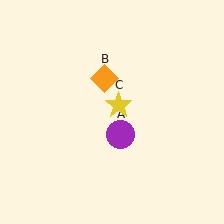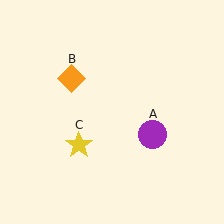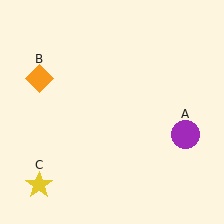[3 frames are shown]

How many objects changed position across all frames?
3 objects changed position: purple circle (object A), orange diamond (object B), yellow star (object C).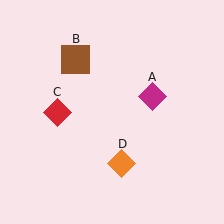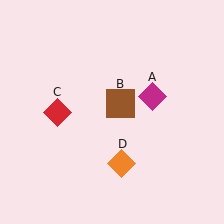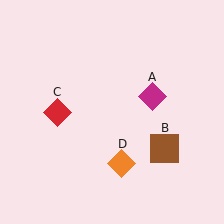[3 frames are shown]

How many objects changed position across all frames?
1 object changed position: brown square (object B).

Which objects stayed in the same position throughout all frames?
Magenta diamond (object A) and red diamond (object C) and orange diamond (object D) remained stationary.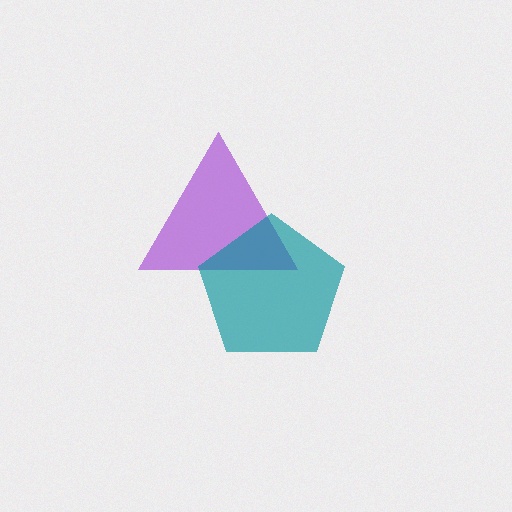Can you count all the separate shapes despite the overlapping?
Yes, there are 2 separate shapes.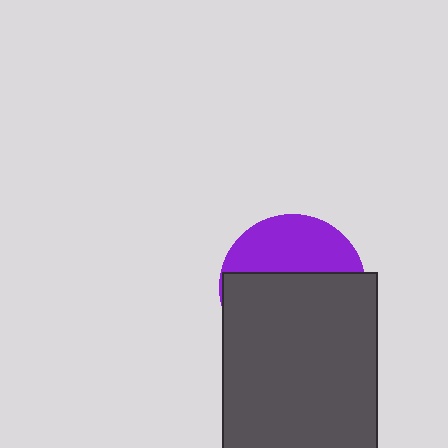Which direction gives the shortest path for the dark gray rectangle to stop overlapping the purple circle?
Moving down gives the shortest separation.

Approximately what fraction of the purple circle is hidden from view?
Roughly 63% of the purple circle is hidden behind the dark gray rectangle.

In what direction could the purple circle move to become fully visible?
The purple circle could move up. That would shift it out from behind the dark gray rectangle entirely.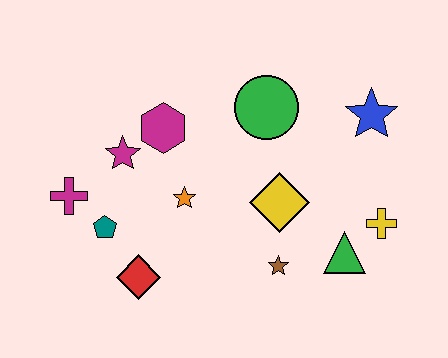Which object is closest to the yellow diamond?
The brown star is closest to the yellow diamond.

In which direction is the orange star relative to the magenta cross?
The orange star is to the right of the magenta cross.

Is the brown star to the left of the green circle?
No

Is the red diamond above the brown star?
No